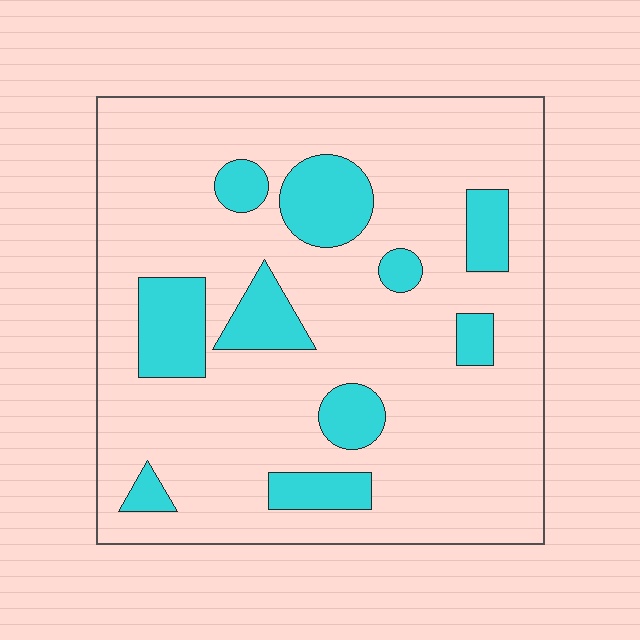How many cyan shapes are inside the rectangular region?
10.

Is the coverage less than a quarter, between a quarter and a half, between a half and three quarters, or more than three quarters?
Less than a quarter.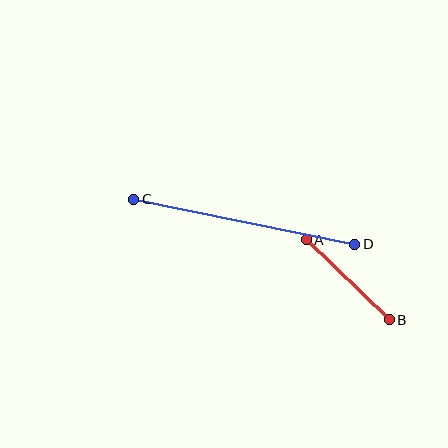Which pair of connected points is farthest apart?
Points C and D are farthest apart.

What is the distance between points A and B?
The distance is approximately 115 pixels.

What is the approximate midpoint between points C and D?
The midpoint is at approximately (244, 222) pixels.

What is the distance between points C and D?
The distance is approximately 225 pixels.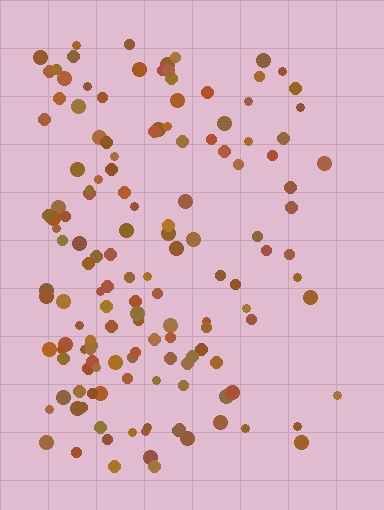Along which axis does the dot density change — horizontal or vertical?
Horizontal.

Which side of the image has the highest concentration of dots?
The left.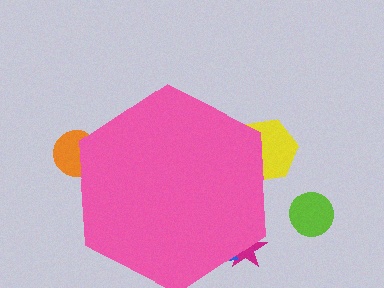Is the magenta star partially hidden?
Yes, the magenta star is partially hidden behind the pink hexagon.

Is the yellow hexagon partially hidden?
Yes, the yellow hexagon is partially hidden behind the pink hexagon.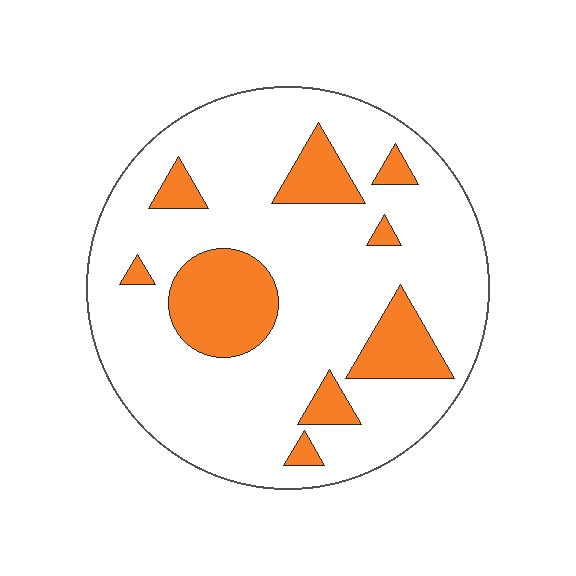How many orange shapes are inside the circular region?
9.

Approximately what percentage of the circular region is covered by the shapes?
Approximately 20%.